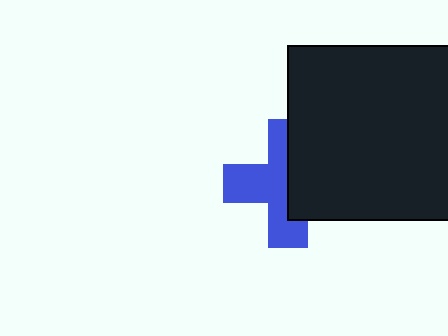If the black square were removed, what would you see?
You would see the complete blue cross.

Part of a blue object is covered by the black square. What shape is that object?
It is a cross.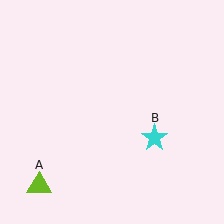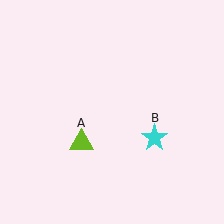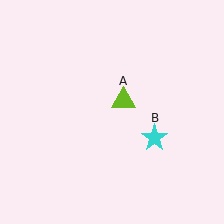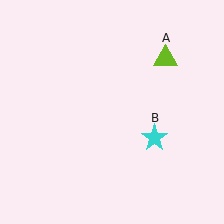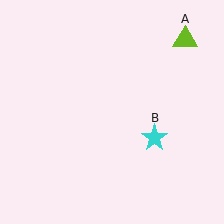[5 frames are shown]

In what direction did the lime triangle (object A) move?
The lime triangle (object A) moved up and to the right.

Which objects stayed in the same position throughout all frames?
Cyan star (object B) remained stationary.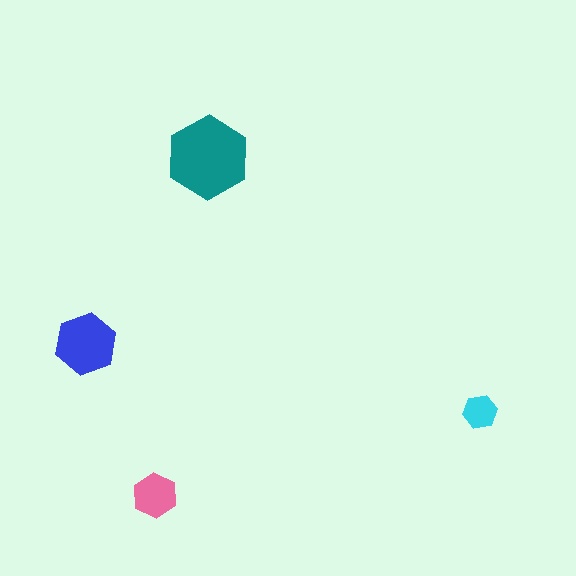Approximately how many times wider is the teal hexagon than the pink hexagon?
About 2 times wider.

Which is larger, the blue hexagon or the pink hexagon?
The blue one.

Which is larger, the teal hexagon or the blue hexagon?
The teal one.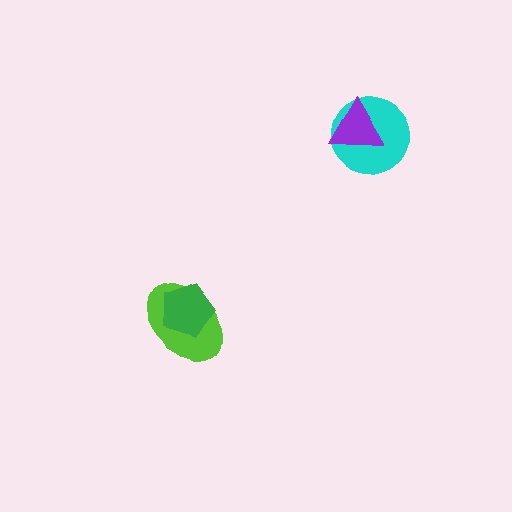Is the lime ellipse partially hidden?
Yes, it is partially covered by another shape.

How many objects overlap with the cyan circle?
1 object overlaps with the cyan circle.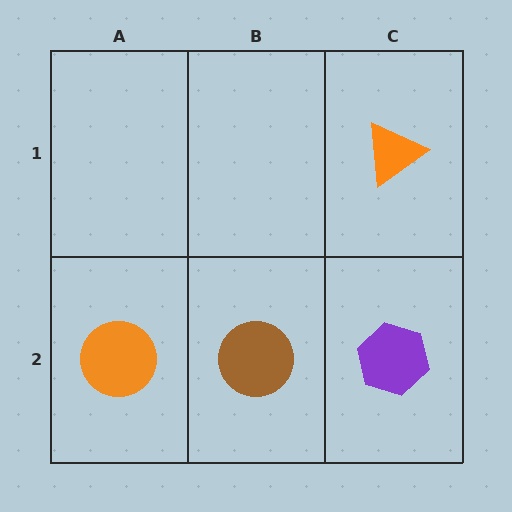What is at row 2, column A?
An orange circle.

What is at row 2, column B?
A brown circle.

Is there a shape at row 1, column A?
No, that cell is empty.